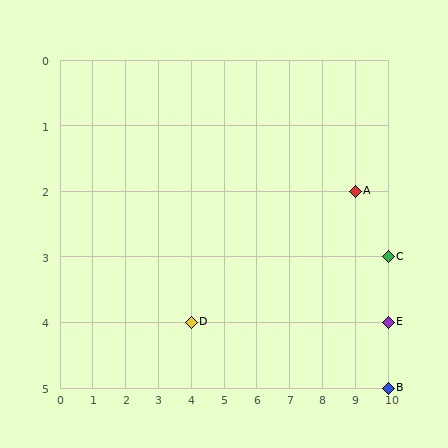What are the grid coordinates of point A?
Point A is at grid coordinates (9, 2).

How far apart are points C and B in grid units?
Points C and B are 2 rows apart.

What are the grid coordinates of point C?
Point C is at grid coordinates (10, 3).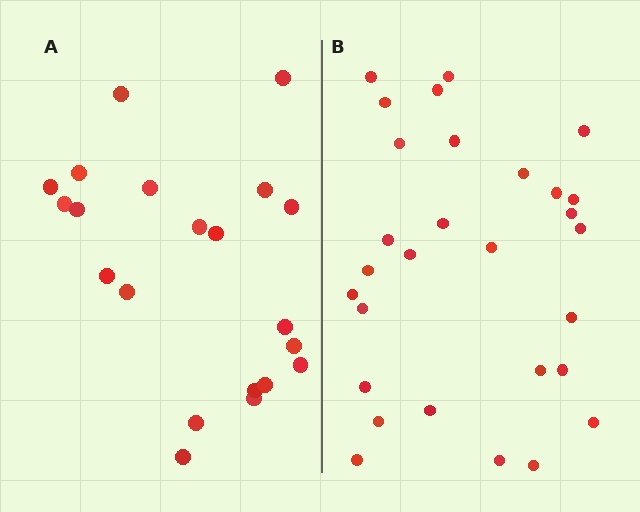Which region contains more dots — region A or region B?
Region B (the right region) has more dots.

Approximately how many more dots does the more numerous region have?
Region B has roughly 8 or so more dots than region A.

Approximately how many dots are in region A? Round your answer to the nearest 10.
About 20 dots. (The exact count is 21, which rounds to 20.)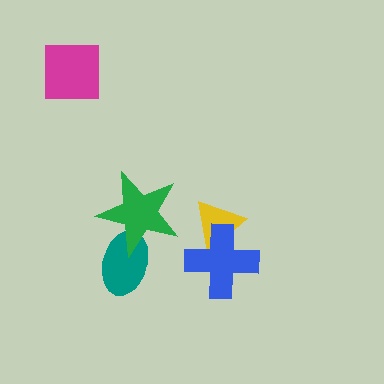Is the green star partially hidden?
No, no other shape covers it.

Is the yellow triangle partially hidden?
Yes, it is partially covered by another shape.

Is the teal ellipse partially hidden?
Yes, it is partially covered by another shape.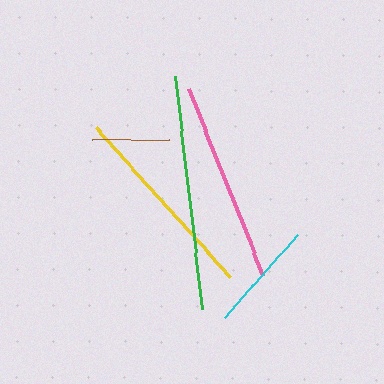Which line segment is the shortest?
The brown line is the shortest at approximately 77 pixels.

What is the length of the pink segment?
The pink segment is approximately 200 pixels long.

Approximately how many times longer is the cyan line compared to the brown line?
The cyan line is approximately 1.4 times the length of the brown line.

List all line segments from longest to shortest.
From longest to shortest: green, yellow, pink, cyan, brown.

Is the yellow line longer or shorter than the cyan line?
The yellow line is longer than the cyan line.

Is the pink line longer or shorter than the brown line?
The pink line is longer than the brown line.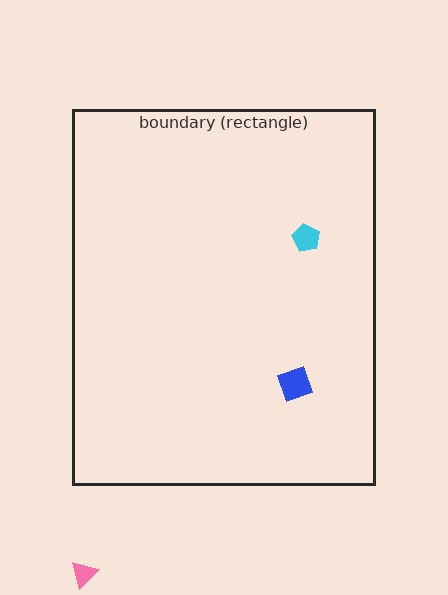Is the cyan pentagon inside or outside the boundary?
Inside.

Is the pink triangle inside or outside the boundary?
Outside.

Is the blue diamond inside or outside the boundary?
Inside.